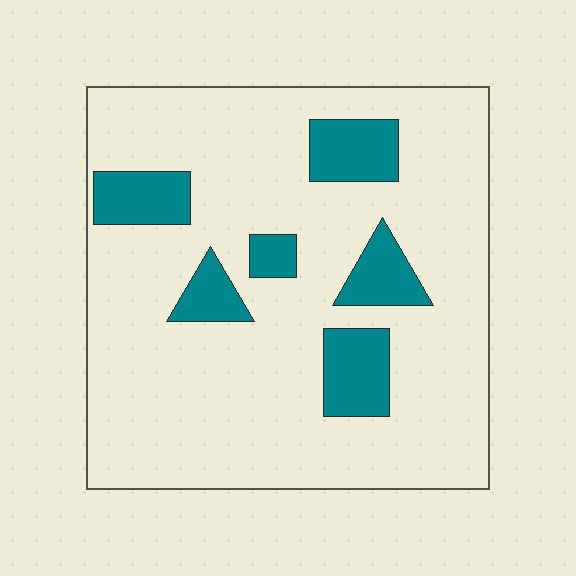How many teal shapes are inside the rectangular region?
6.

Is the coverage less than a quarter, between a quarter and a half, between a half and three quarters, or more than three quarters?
Less than a quarter.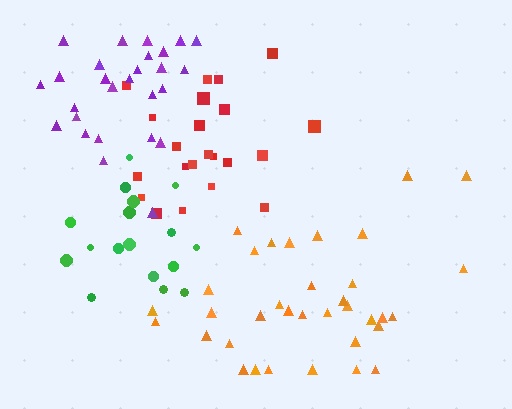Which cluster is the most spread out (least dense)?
Orange.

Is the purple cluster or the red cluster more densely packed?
Purple.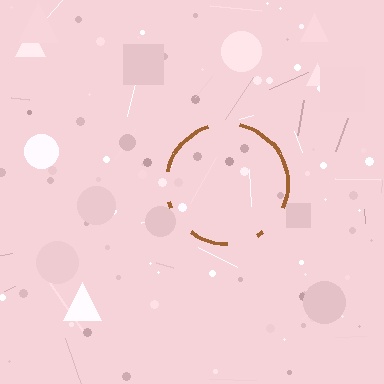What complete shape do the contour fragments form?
The contour fragments form a circle.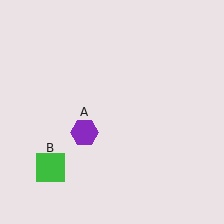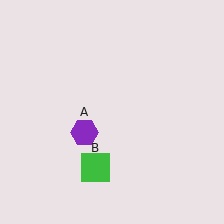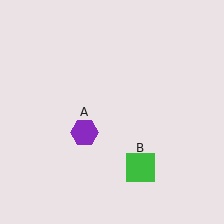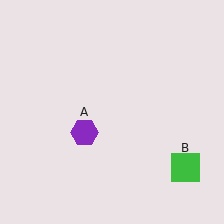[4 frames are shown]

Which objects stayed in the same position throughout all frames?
Purple hexagon (object A) remained stationary.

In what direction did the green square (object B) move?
The green square (object B) moved right.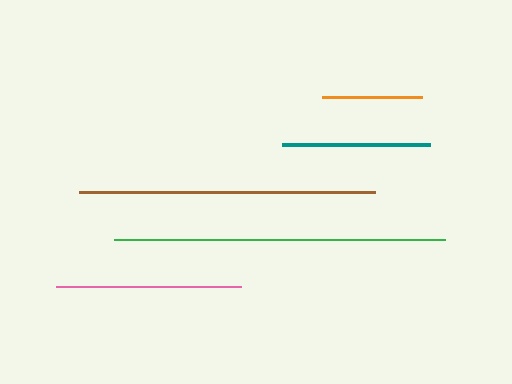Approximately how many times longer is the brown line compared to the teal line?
The brown line is approximately 2.0 times the length of the teal line.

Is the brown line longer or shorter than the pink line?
The brown line is longer than the pink line.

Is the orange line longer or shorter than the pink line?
The pink line is longer than the orange line.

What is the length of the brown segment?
The brown segment is approximately 296 pixels long.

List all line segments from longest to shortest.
From longest to shortest: green, brown, pink, teal, orange.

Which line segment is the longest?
The green line is the longest at approximately 331 pixels.